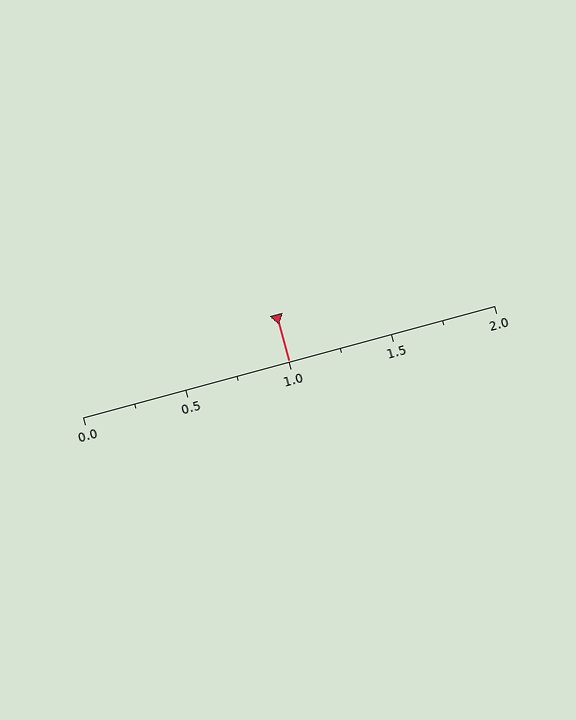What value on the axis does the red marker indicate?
The marker indicates approximately 1.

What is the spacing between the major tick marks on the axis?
The major ticks are spaced 0.5 apart.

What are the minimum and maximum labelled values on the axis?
The axis runs from 0.0 to 2.0.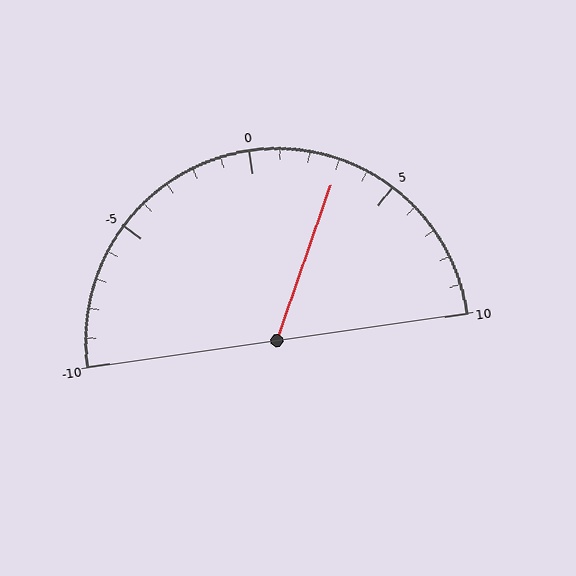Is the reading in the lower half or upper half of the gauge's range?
The reading is in the upper half of the range (-10 to 10).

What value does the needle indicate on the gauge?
The needle indicates approximately 3.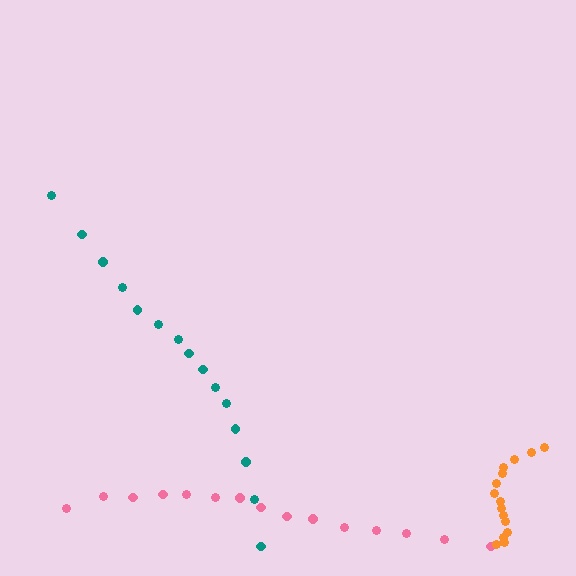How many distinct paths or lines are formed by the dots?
There are 3 distinct paths.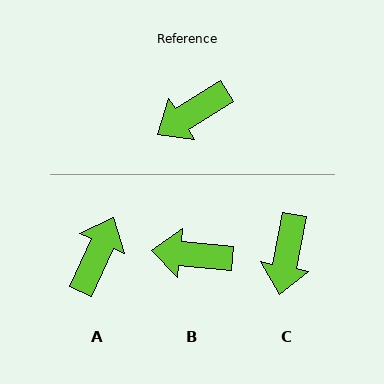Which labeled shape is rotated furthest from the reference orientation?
A, about 146 degrees away.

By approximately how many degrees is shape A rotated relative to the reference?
Approximately 146 degrees clockwise.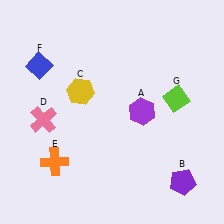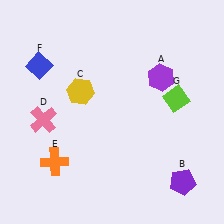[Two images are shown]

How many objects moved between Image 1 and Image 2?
1 object moved between the two images.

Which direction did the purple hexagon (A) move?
The purple hexagon (A) moved up.